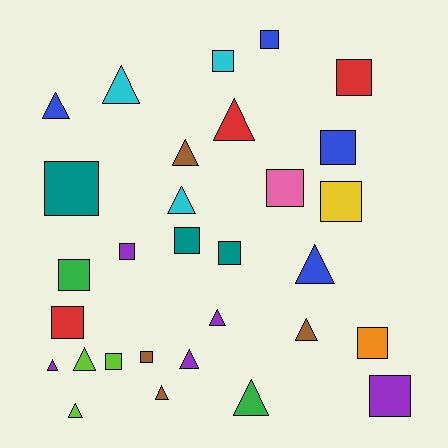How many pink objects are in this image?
There is 1 pink object.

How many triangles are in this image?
There are 14 triangles.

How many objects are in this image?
There are 30 objects.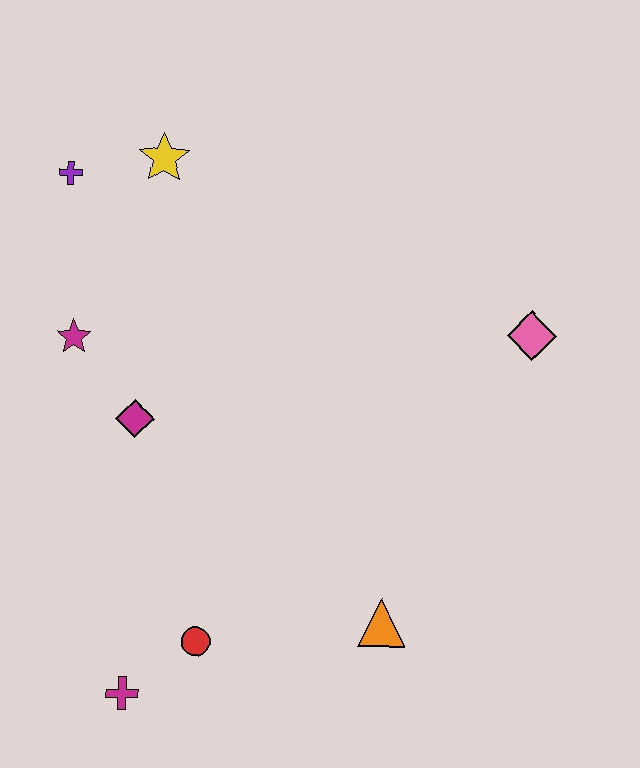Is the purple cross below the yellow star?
Yes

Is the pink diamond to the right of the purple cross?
Yes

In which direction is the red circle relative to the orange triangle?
The red circle is to the left of the orange triangle.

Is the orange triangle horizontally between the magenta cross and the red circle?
No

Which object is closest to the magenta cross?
The red circle is closest to the magenta cross.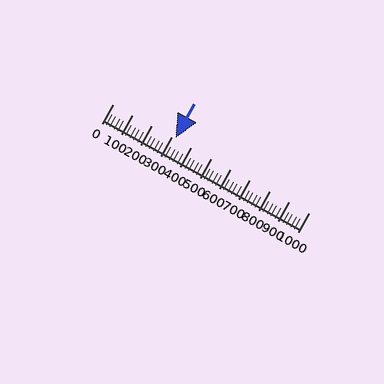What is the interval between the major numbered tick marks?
The major tick marks are spaced 100 units apart.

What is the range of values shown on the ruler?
The ruler shows values from 0 to 1000.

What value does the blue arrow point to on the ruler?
The blue arrow points to approximately 320.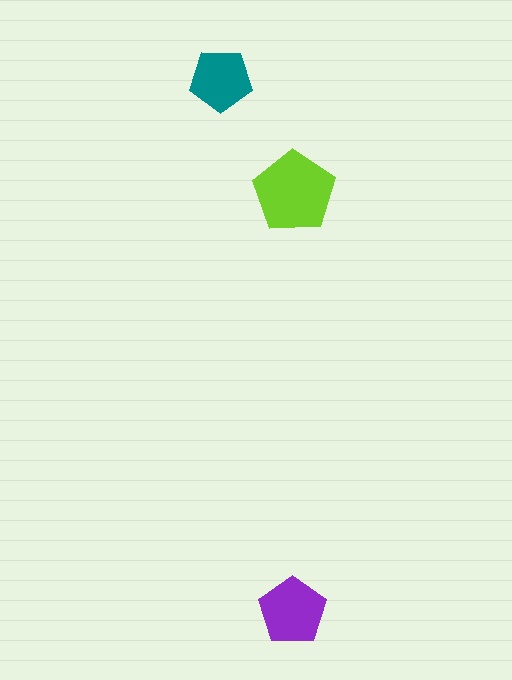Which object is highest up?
The teal pentagon is topmost.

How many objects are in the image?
There are 3 objects in the image.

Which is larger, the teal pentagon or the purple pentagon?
The purple one.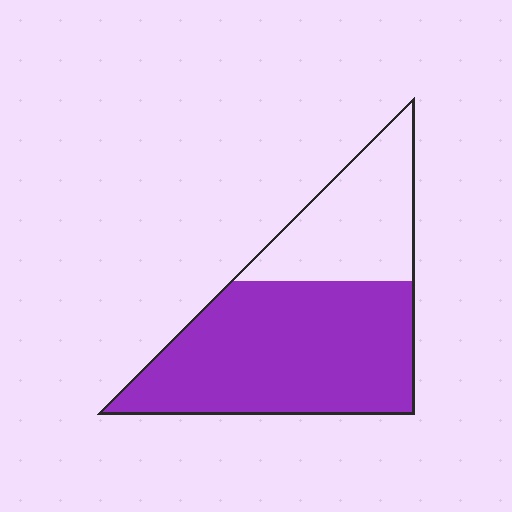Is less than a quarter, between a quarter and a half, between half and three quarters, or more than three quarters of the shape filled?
Between half and three quarters.